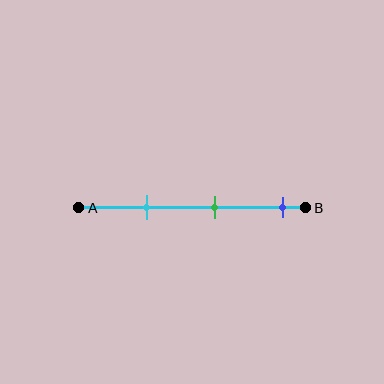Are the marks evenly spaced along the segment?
Yes, the marks are approximately evenly spaced.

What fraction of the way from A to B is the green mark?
The green mark is approximately 60% (0.6) of the way from A to B.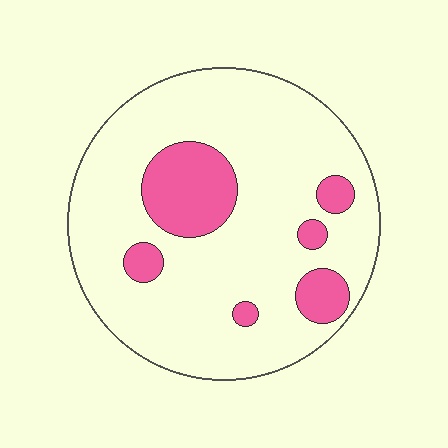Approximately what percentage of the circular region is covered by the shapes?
Approximately 20%.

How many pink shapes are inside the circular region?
6.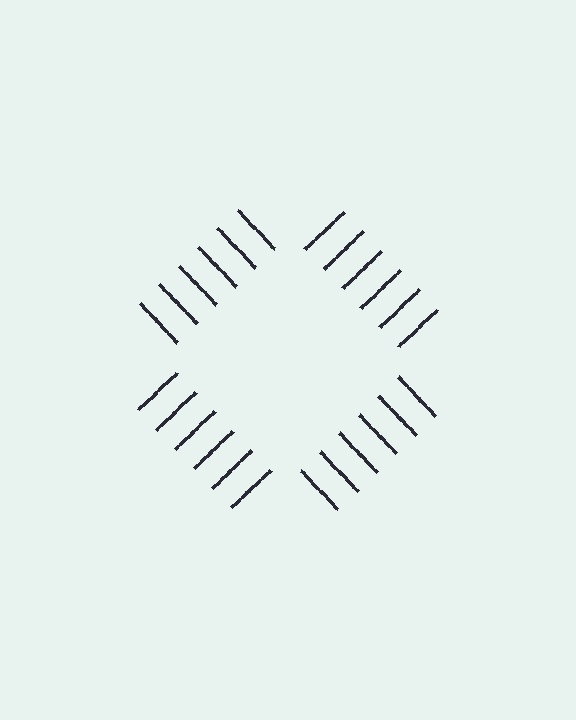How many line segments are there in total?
24 — 6 along each of the 4 edges.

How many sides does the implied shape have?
4 sides — the line-ends trace a square.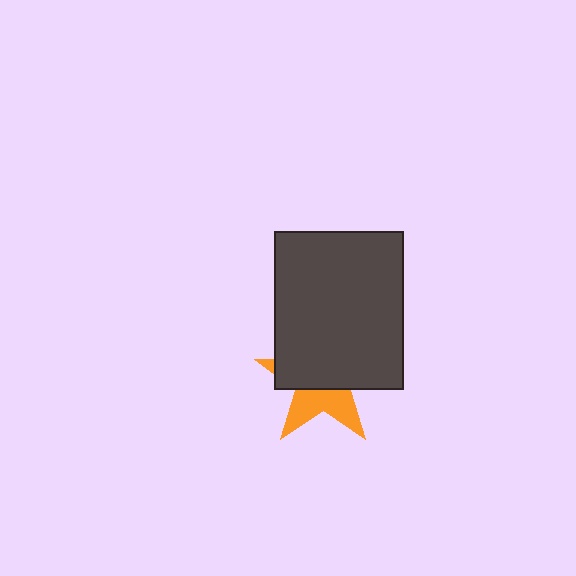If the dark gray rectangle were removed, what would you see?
You would see the complete orange star.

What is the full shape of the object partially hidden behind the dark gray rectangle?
The partially hidden object is an orange star.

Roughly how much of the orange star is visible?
A small part of it is visible (roughly 40%).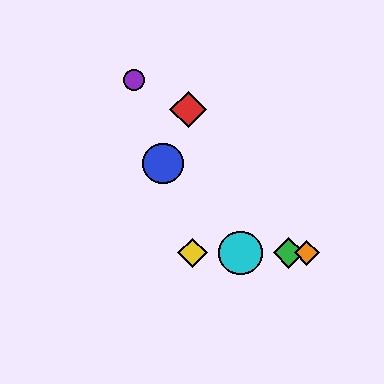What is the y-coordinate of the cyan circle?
The cyan circle is at y≈253.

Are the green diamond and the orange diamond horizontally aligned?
Yes, both are at y≈253.